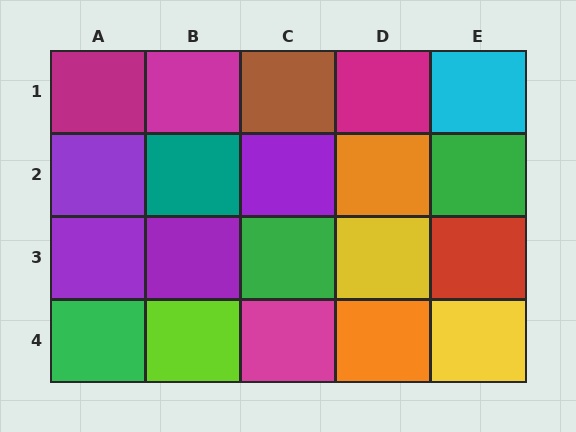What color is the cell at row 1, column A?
Magenta.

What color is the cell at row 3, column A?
Purple.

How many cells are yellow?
2 cells are yellow.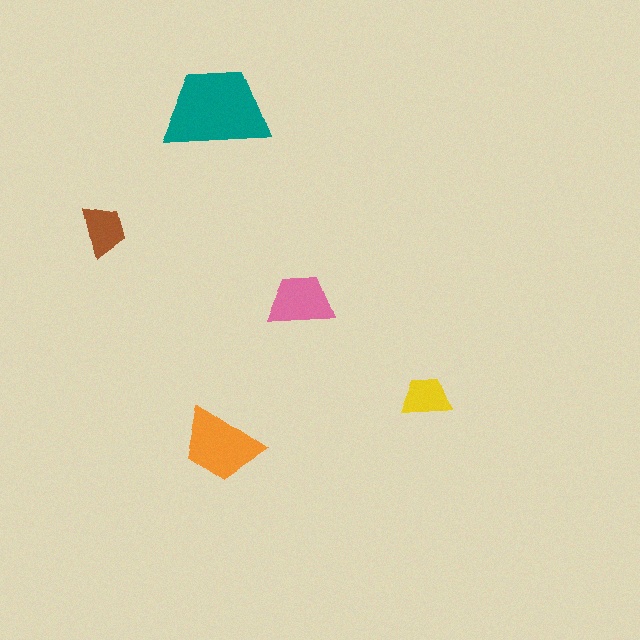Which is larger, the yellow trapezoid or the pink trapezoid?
The pink one.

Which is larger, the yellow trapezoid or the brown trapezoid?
The brown one.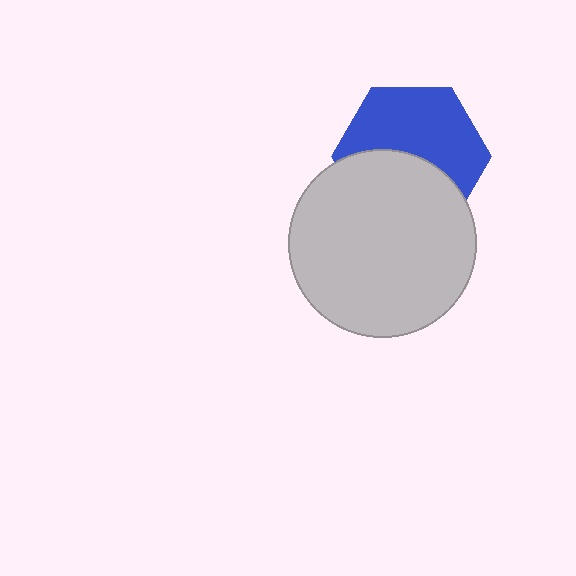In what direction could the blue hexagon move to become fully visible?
The blue hexagon could move up. That would shift it out from behind the light gray circle entirely.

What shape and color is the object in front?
The object in front is a light gray circle.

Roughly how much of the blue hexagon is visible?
About half of it is visible (roughly 56%).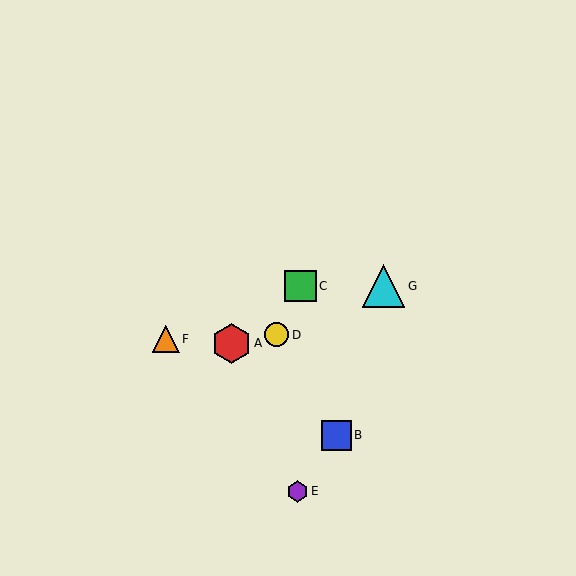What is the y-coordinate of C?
Object C is at y≈286.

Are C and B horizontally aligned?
No, C is at y≈286 and B is at y≈435.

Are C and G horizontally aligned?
Yes, both are at y≈286.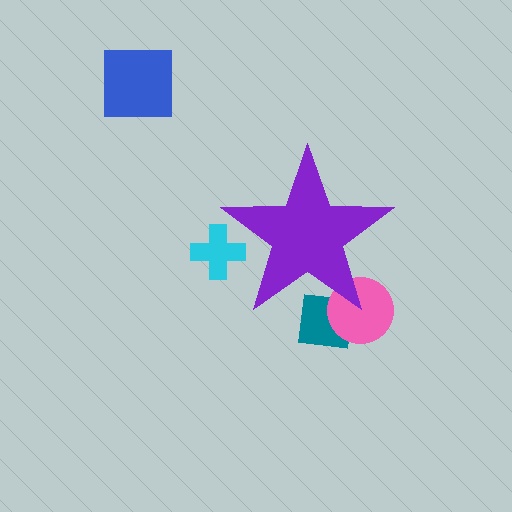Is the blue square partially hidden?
No, the blue square is fully visible.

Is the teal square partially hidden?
Yes, the teal square is partially hidden behind the purple star.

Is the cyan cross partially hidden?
Yes, the cyan cross is partially hidden behind the purple star.